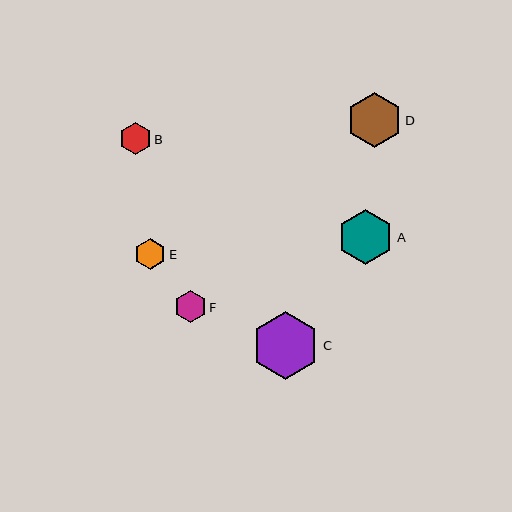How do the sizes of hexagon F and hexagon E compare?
Hexagon F and hexagon E are approximately the same size.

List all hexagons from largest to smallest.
From largest to smallest: C, A, D, B, F, E.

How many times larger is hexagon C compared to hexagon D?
Hexagon C is approximately 1.2 times the size of hexagon D.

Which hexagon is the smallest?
Hexagon E is the smallest with a size of approximately 31 pixels.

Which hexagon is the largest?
Hexagon C is the largest with a size of approximately 68 pixels.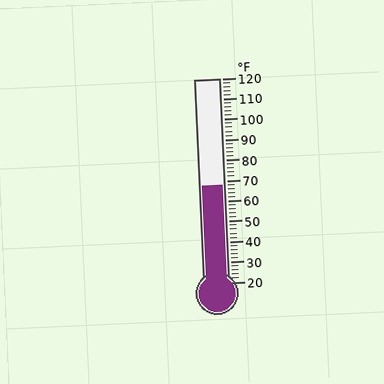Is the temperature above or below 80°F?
The temperature is below 80°F.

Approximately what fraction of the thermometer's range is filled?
The thermometer is filled to approximately 50% of its range.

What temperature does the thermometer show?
The thermometer shows approximately 68°F.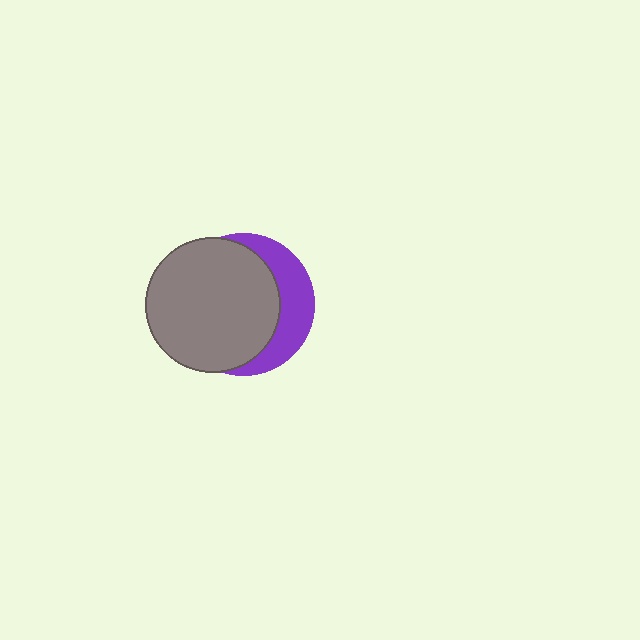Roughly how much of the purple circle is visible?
A small part of it is visible (roughly 31%).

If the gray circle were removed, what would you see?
You would see the complete purple circle.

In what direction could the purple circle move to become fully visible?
The purple circle could move right. That would shift it out from behind the gray circle entirely.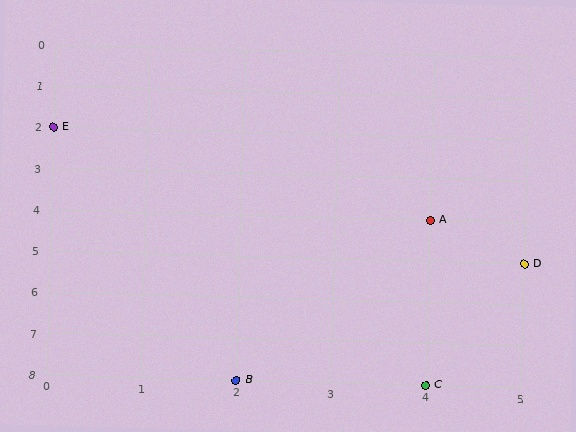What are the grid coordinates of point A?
Point A is at grid coordinates (4, 4).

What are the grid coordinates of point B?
Point B is at grid coordinates (2, 8).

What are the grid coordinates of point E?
Point E is at grid coordinates (0, 2).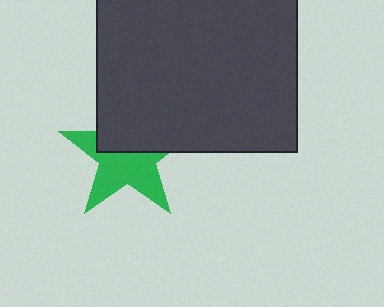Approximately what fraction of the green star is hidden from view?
Roughly 45% of the green star is hidden behind the dark gray square.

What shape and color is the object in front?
The object in front is a dark gray square.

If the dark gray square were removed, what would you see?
You would see the complete green star.